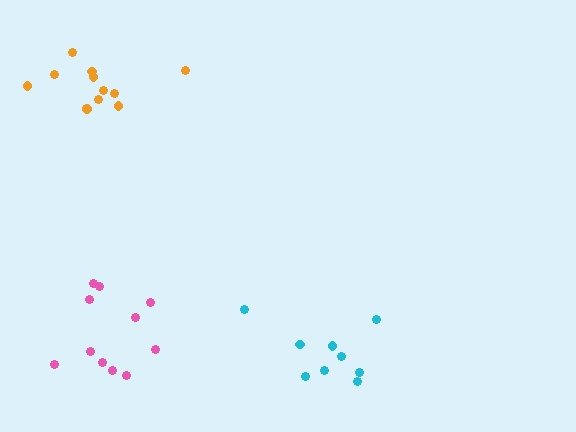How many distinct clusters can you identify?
There are 3 distinct clusters.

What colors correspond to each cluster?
The clusters are colored: cyan, pink, orange.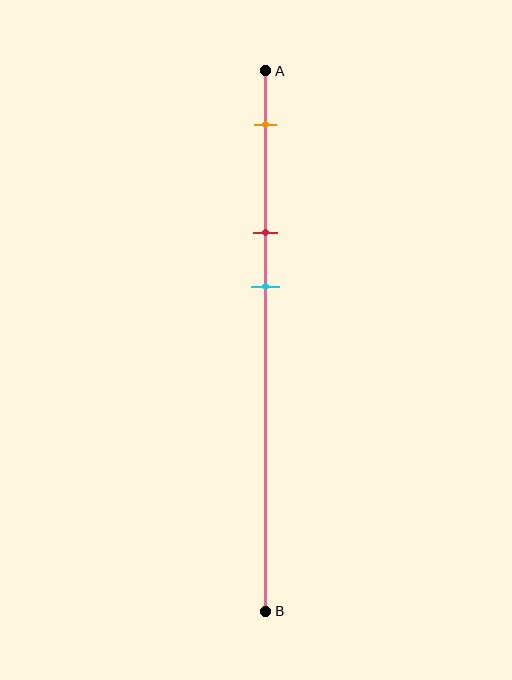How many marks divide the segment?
There are 3 marks dividing the segment.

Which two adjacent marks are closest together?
The red and cyan marks are the closest adjacent pair.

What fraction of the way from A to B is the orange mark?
The orange mark is approximately 10% (0.1) of the way from A to B.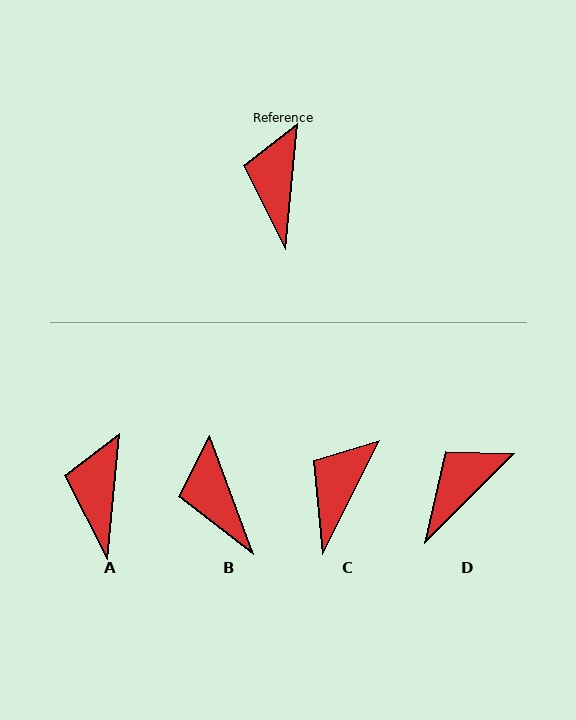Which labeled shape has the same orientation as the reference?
A.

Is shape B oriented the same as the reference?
No, it is off by about 26 degrees.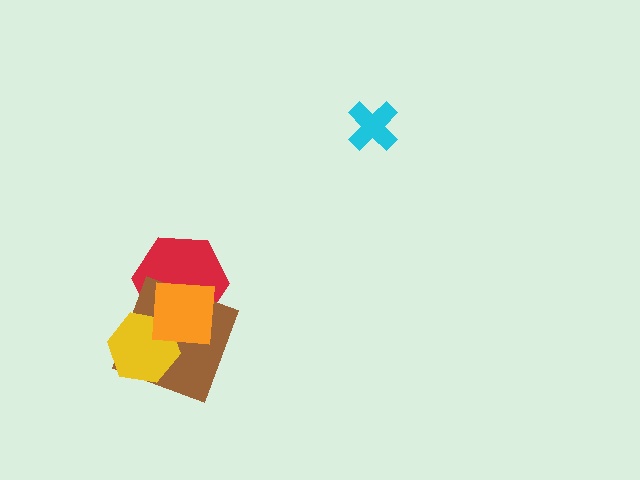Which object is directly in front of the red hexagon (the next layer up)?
The brown square is directly in front of the red hexagon.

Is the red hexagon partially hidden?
Yes, it is partially covered by another shape.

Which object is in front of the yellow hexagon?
The orange square is in front of the yellow hexagon.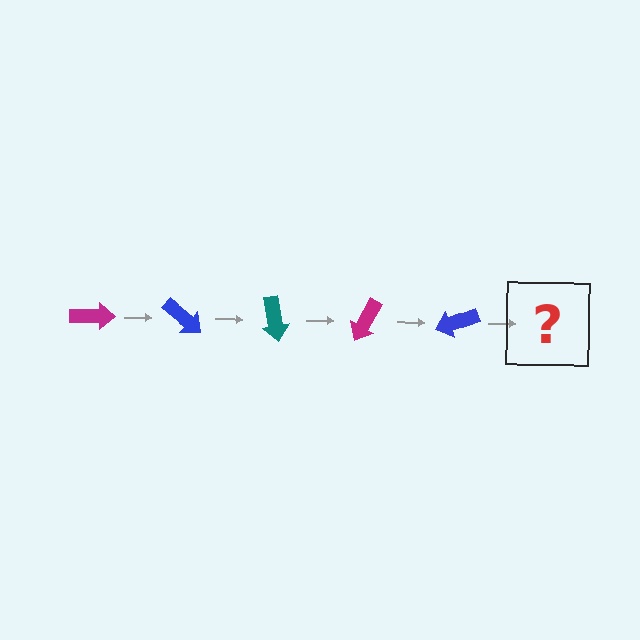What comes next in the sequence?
The next element should be a teal arrow, rotated 200 degrees from the start.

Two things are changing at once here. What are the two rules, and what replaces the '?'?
The two rules are that it rotates 40 degrees each step and the color cycles through magenta, blue, and teal. The '?' should be a teal arrow, rotated 200 degrees from the start.